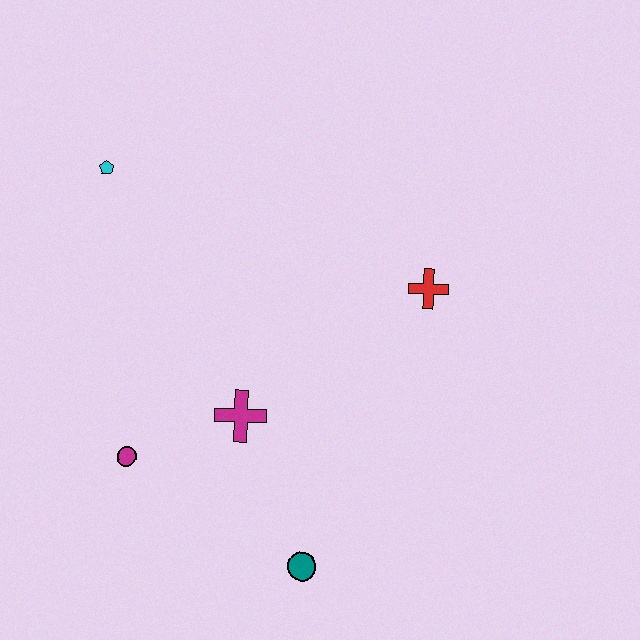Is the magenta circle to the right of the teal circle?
No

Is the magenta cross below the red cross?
Yes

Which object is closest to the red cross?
The magenta cross is closest to the red cross.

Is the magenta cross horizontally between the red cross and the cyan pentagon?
Yes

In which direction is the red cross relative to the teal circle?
The red cross is above the teal circle.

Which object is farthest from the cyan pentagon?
The teal circle is farthest from the cyan pentagon.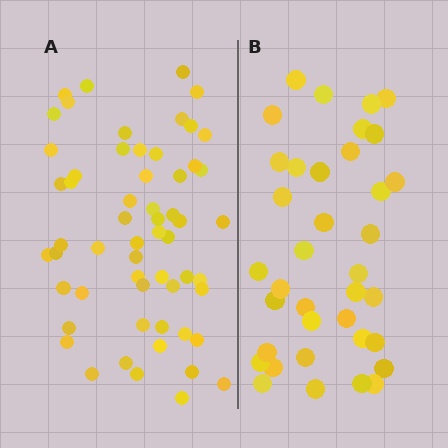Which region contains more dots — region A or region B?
Region A (the left region) has more dots.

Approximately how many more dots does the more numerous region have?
Region A has approximately 20 more dots than region B.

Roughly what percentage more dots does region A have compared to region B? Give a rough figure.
About 55% more.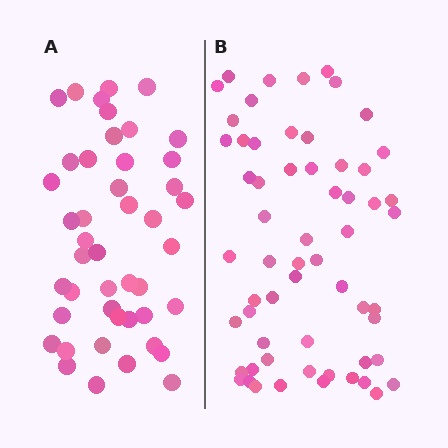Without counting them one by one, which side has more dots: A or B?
Region B (the right region) has more dots.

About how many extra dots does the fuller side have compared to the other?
Region B has approximately 15 more dots than region A.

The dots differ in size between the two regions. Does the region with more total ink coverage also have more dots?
No. Region A has more total ink coverage because its dots are larger, but region B actually contains more individual dots. Total area can be misleading — the number of items is what matters here.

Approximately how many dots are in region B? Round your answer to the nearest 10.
About 60 dots.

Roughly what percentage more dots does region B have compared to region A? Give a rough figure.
About 35% more.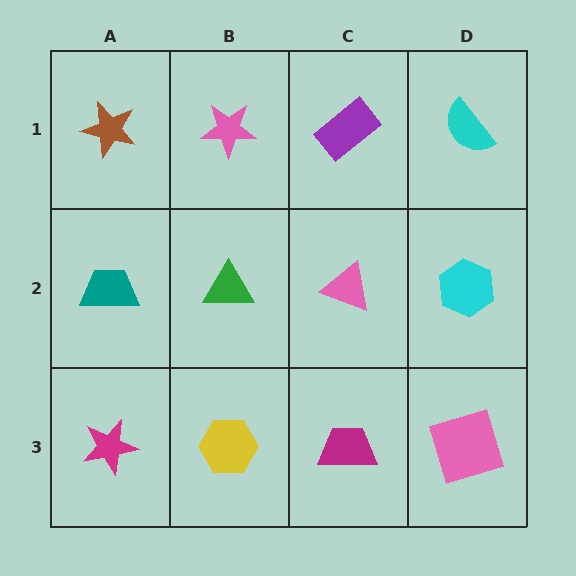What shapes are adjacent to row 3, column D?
A cyan hexagon (row 2, column D), a magenta trapezoid (row 3, column C).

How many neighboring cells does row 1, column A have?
2.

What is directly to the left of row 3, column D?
A magenta trapezoid.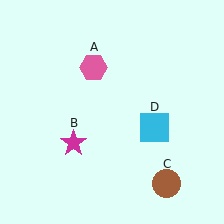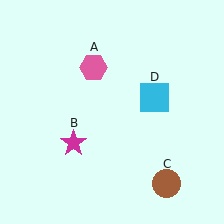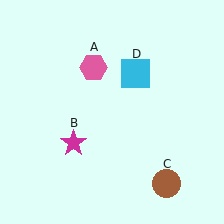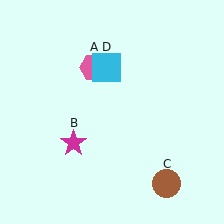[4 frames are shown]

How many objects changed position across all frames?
1 object changed position: cyan square (object D).